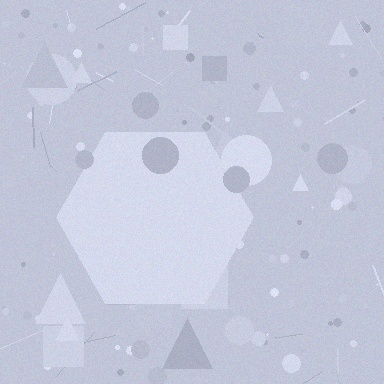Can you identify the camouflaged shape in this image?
The camouflaged shape is a hexagon.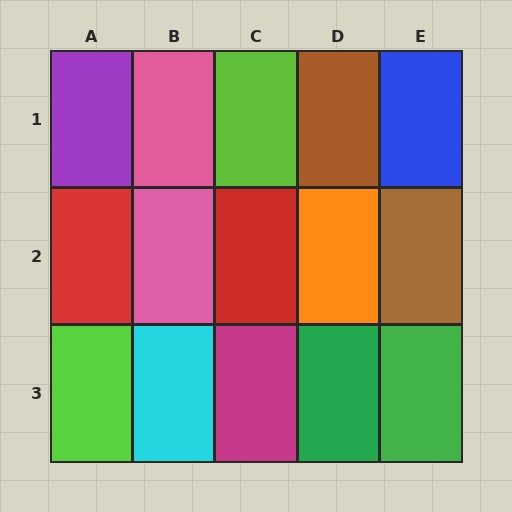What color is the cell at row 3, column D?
Green.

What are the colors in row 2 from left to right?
Red, pink, red, orange, brown.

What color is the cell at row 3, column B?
Cyan.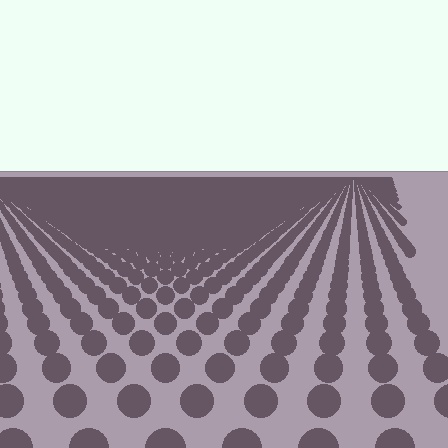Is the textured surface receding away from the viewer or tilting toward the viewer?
The surface is receding away from the viewer. Texture elements get smaller and denser toward the top.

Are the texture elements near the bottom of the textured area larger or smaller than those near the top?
Larger. Near the bottom, elements are closer to the viewer and appear at a bigger on-screen size.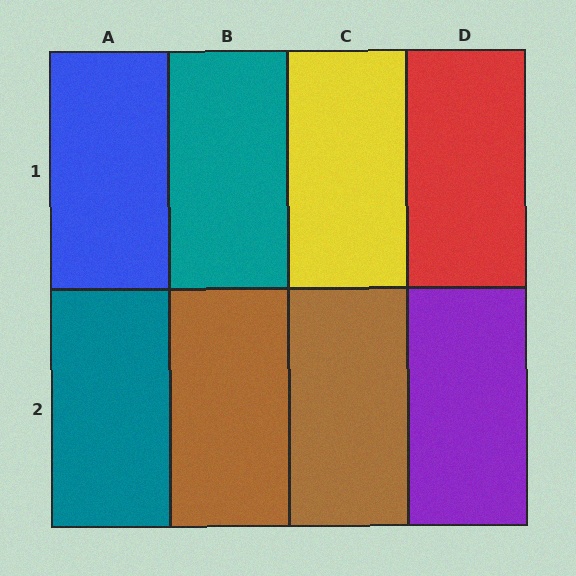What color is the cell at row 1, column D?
Red.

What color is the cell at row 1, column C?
Yellow.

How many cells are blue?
1 cell is blue.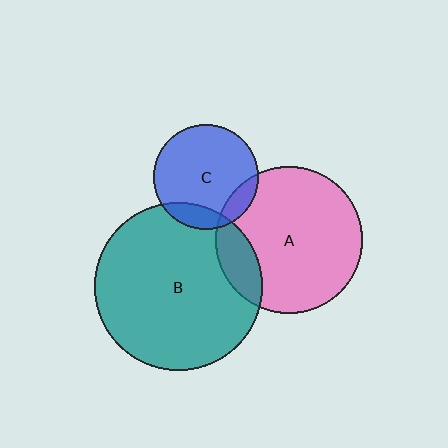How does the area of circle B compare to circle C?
Approximately 2.6 times.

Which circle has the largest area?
Circle B (teal).